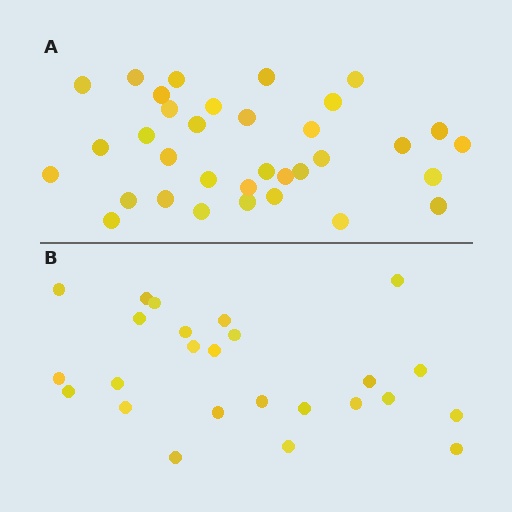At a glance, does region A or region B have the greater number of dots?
Region A (the top region) has more dots.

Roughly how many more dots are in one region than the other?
Region A has roughly 8 or so more dots than region B.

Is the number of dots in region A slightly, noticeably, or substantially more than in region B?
Region A has noticeably more, but not dramatically so. The ratio is roughly 1.4 to 1.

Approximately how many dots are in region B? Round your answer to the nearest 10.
About 20 dots. (The exact count is 25, which rounds to 20.)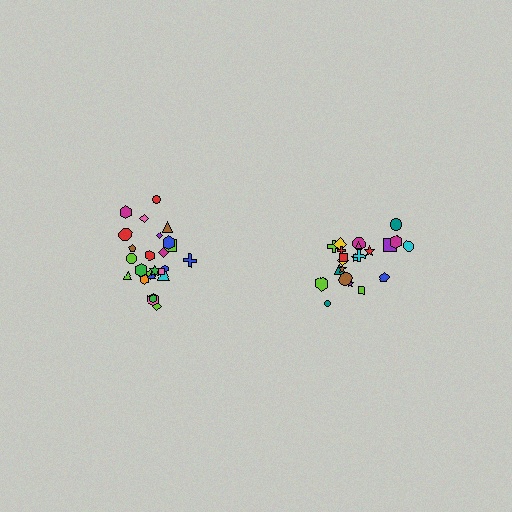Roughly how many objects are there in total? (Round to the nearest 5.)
Roughly 45 objects in total.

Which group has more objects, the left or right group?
The left group.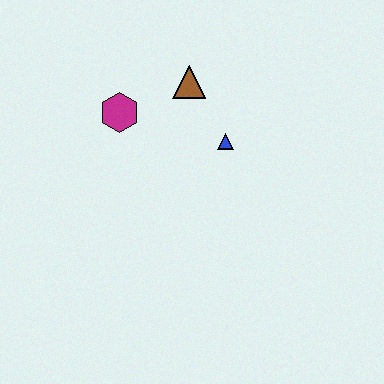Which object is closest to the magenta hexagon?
The brown triangle is closest to the magenta hexagon.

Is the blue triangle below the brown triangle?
Yes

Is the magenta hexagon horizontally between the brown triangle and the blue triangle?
No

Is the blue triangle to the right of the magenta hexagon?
Yes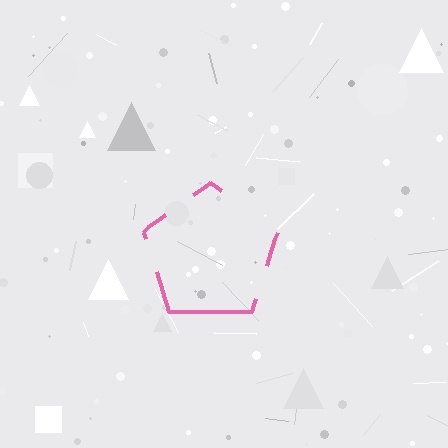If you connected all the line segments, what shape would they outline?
They would outline a pentagon.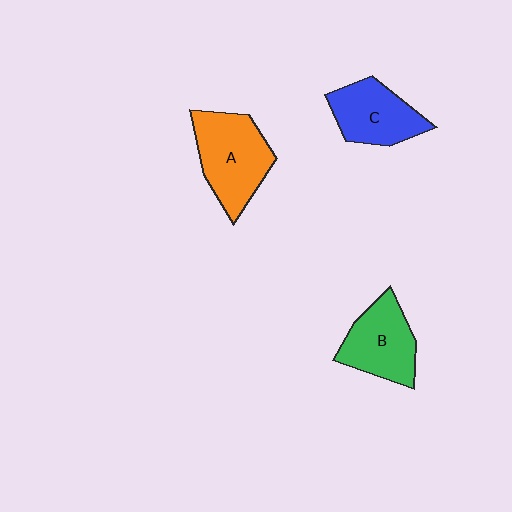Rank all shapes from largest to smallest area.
From largest to smallest: A (orange), B (green), C (blue).